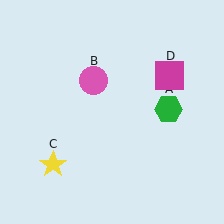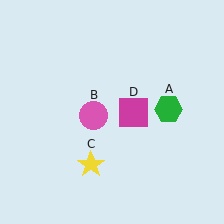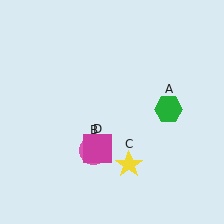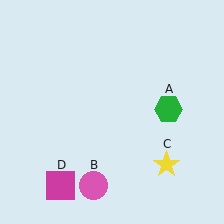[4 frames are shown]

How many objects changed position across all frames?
3 objects changed position: pink circle (object B), yellow star (object C), magenta square (object D).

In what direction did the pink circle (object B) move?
The pink circle (object B) moved down.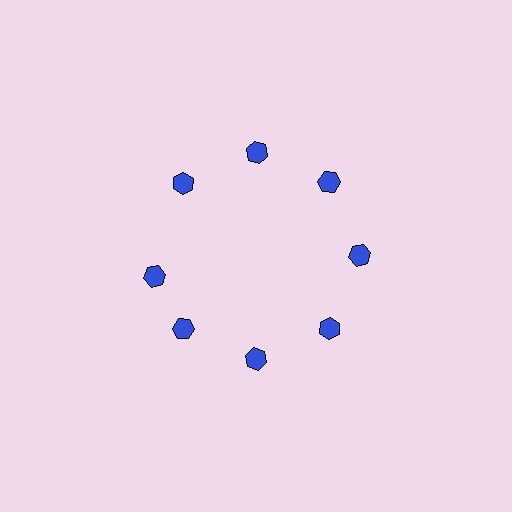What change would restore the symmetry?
The symmetry would be restored by rotating it back into even spacing with its neighbors so that all 8 hexagons sit at equal angles and equal distance from the center.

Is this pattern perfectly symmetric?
No. The 8 blue hexagons are arranged in a ring, but one element near the 9 o'clock position is rotated out of alignment along the ring, breaking the 8-fold rotational symmetry.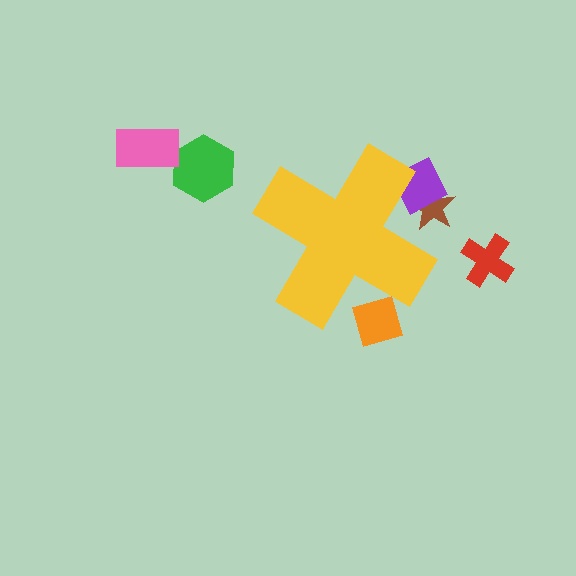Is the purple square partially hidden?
Yes, the purple square is partially hidden behind the yellow cross.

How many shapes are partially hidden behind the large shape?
3 shapes are partially hidden.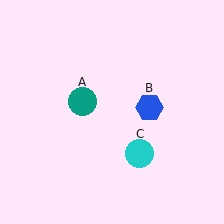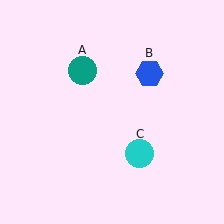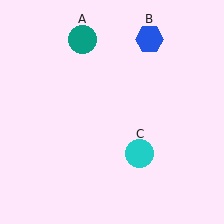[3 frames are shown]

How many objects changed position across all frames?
2 objects changed position: teal circle (object A), blue hexagon (object B).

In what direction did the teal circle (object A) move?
The teal circle (object A) moved up.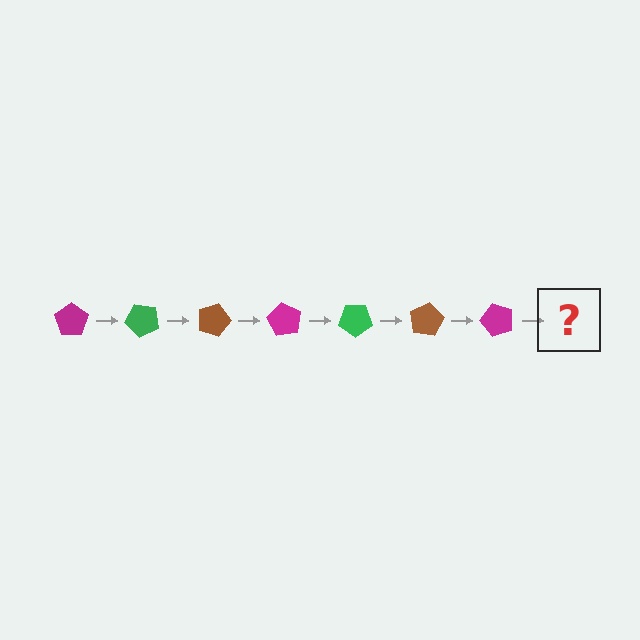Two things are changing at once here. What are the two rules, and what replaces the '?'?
The two rules are that it rotates 45 degrees each step and the color cycles through magenta, green, and brown. The '?' should be a green pentagon, rotated 315 degrees from the start.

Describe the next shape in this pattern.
It should be a green pentagon, rotated 315 degrees from the start.